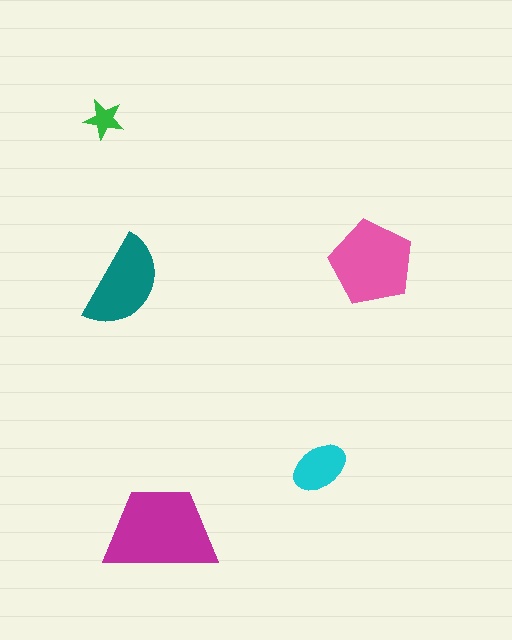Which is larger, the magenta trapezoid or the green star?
The magenta trapezoid.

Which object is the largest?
The magenta trapezoid.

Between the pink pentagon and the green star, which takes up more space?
The pink pentagon.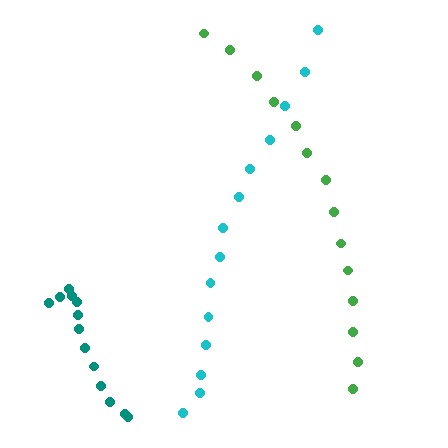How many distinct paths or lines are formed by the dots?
There are 3 distinct paths.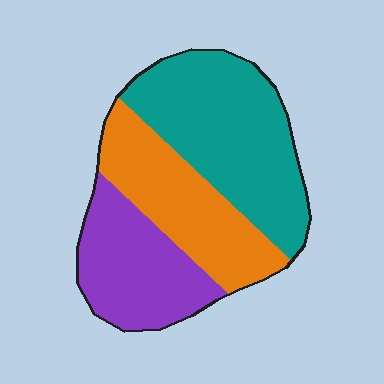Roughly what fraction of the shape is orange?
Orange takes up about one third (1/3) of the shape.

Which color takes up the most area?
Teal, at roughly 45%.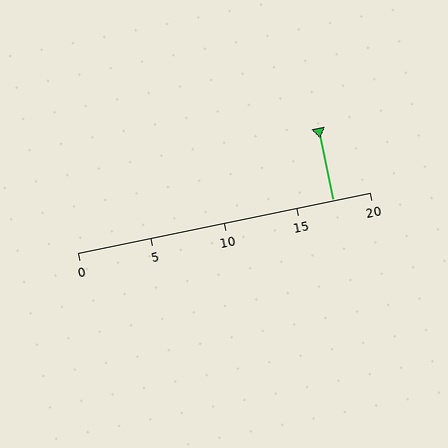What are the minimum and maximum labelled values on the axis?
The axis runs from 0 to 20.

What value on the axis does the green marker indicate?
The marker indicates approximately 17.5.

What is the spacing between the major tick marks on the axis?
The major ticks are spaced 5 apart.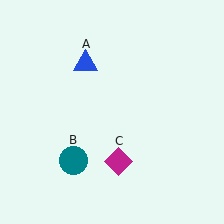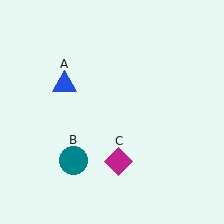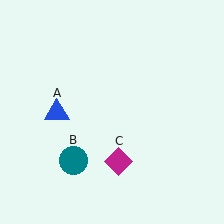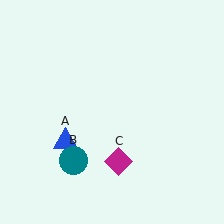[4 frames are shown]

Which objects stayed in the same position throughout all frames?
Teal circle (object B) and magenta diamond (object C) remained stationary.